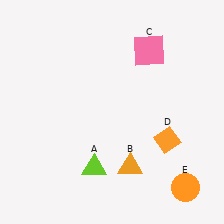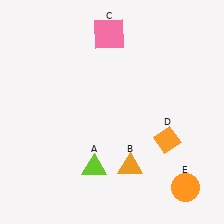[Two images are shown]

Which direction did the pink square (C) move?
The pink square (C) moved left.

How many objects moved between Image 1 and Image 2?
1 object moved between the two images.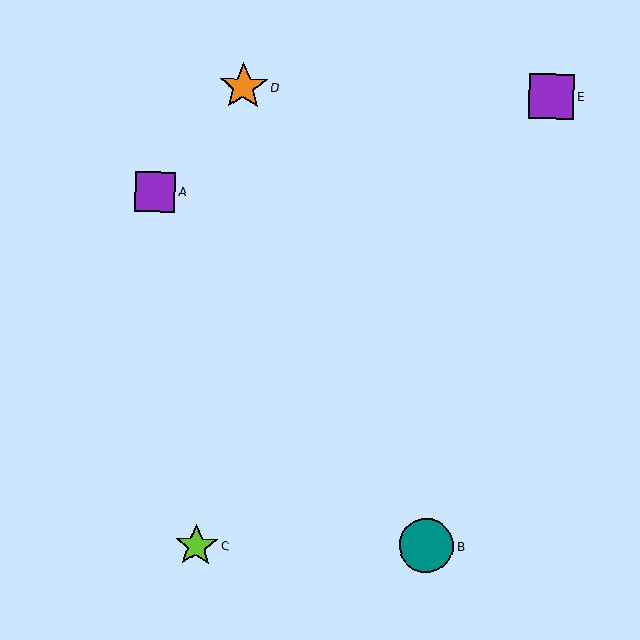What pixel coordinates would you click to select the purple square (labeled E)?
Click at (552, 96) to select the purple square E.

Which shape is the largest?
The teal circle (labeled B) is the largest.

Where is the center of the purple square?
The center of the purple square is at (155, 192).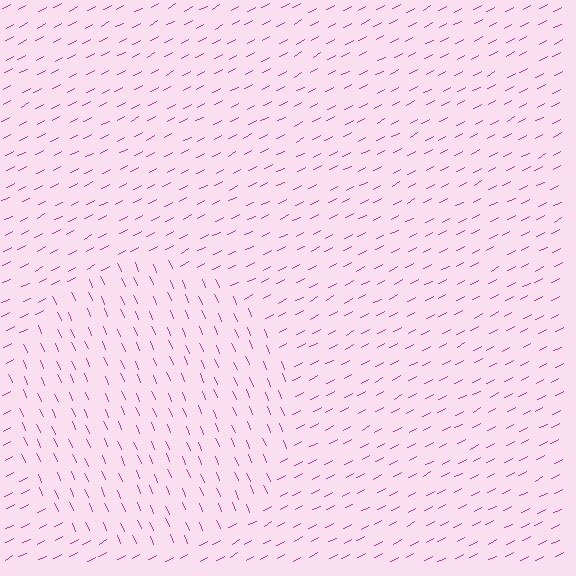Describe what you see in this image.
The image is filled with small magenta line segments. A circle region in the image has lines oriented differently from the surrounding lines, creating a visible texture boundary.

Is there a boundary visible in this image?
Yes, there is a texture boundary formed by a change in line orientation.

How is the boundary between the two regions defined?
The boundary is defined purely by a change in line orientation (approximately 86 degrees difference). All lines are the same color and thickness.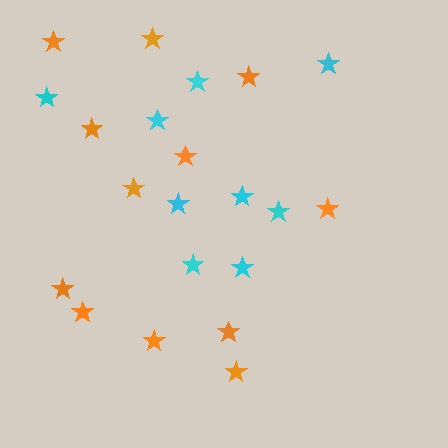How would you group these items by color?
There are 2 groups: one group of cyan stars (9) and one group of orange stars (12).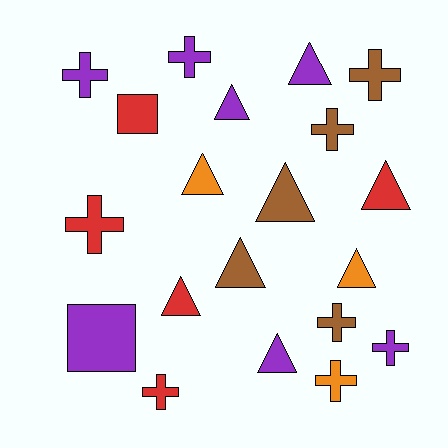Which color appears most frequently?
Purple, with 7 objects.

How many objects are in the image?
There are 20 objects.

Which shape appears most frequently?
Cross, with 9 objects.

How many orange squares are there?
There are no orange squares.